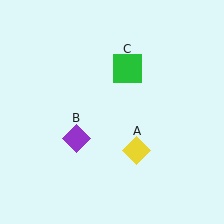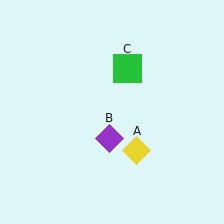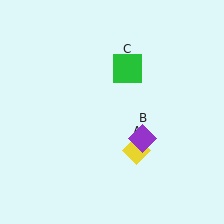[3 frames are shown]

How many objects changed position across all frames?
1 object changed position: purple diamond (object B).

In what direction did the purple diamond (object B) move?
The purple diamond (object B) moved right.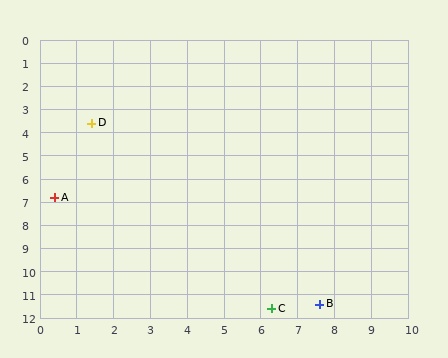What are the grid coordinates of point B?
Point B is at approximately (7.6, 11.4).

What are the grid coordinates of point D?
Point D is at approximately (1.4, 3.6).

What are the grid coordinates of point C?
Point C is at approximately (6.3, 11.6).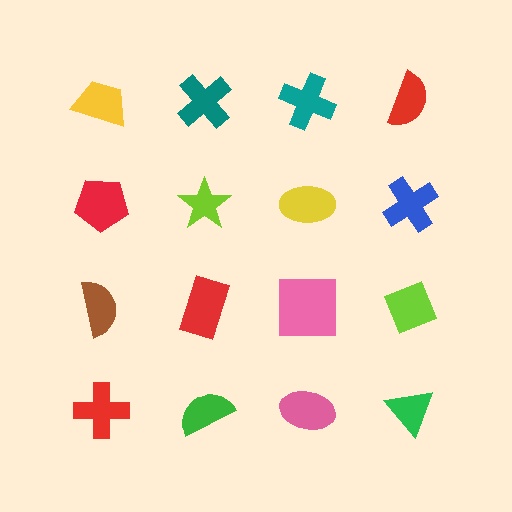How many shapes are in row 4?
4 shapes.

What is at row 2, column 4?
A blue cross.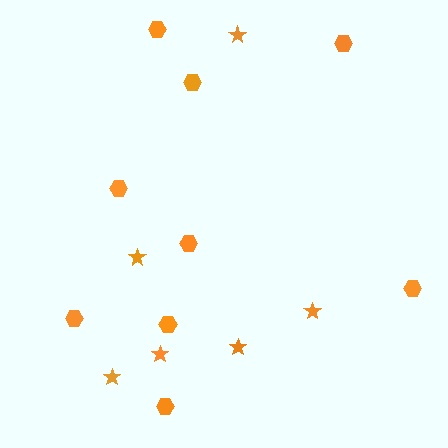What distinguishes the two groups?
There are 2 groups: one group of hexagons (9) and one group of stars (6).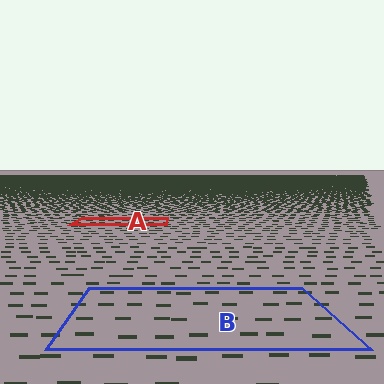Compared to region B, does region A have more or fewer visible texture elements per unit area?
Region A has more texture elements per unit area — they are packed more densely because it is farther away.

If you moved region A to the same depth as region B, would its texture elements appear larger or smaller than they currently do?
They would appear larger. At a closer depth, the same texture elements are projected at a bigger on-screen size.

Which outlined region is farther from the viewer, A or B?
Region A is farther from the viewer — the texture elements inside it appear smaller and more densely packed.